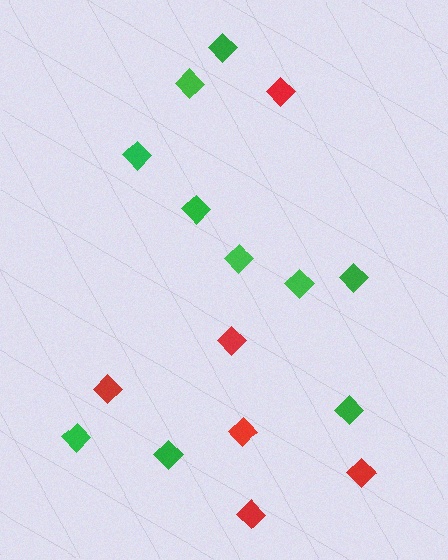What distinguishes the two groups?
There are 2 groups: one group of green diamonds (10) and one group of red diamonds (6).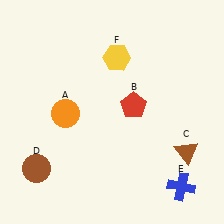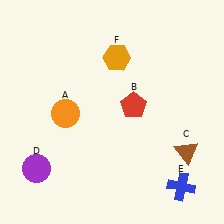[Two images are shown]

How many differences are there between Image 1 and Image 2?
There are 2 differences between the two images.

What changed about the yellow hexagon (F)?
In Image 1, F is yellow. In Image 2, it changed to orange.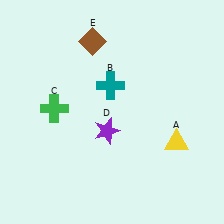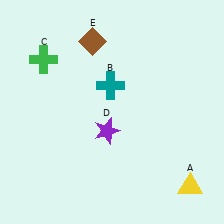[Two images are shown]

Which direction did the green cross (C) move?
The green cross (C) moved up.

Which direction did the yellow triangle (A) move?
The yellow triangle (A) moved down.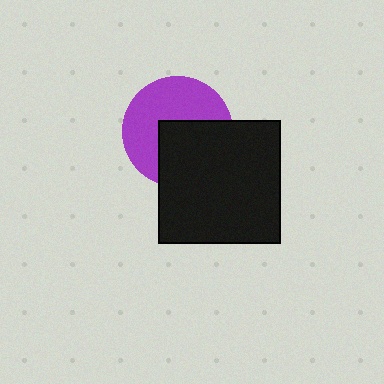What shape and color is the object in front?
The object in front is a black square.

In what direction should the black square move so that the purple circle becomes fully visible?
The black square should move toward the lower-right. That is the shortest direction to clear the overlap and leave the purple circle fully visible.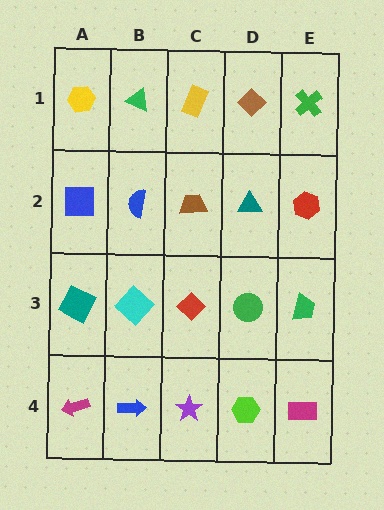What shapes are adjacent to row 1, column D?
A teal triangle (row 2, column D), a yellow rectangle (row 1, column C), a green cross (row 1, column E).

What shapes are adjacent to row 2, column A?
A yellow hexagon (row 1, column A), a teal square (row 3, column A), a blue semicircle (row 2, column B).